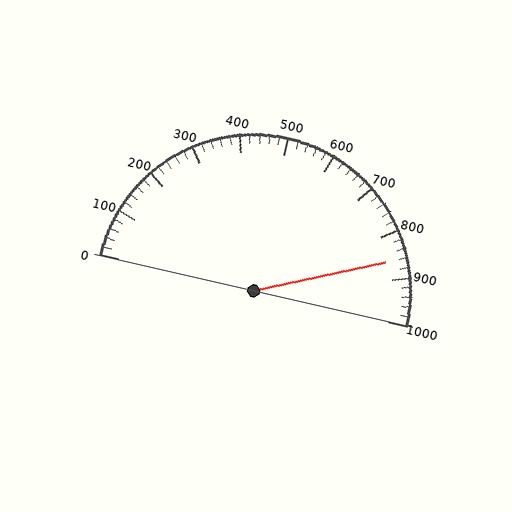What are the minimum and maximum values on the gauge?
The gauge ranges from 0 to 1000.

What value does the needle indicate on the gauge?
The needle indicates approximately 860.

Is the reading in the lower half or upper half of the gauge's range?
The reading is in the upper half of the range (0 to 1000).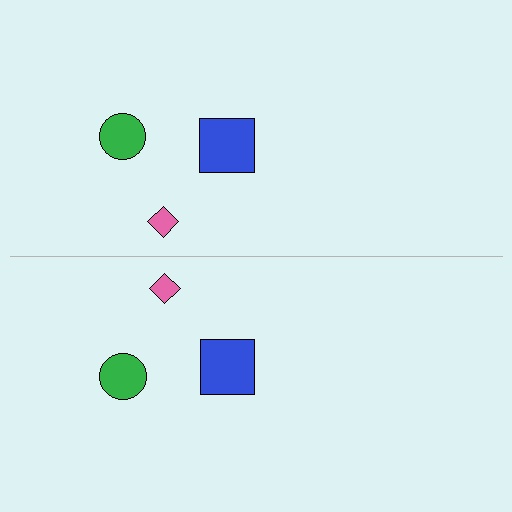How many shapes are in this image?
There are 6 shapes in this image.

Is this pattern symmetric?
Yes, this pattern has bilateral (reflection) symmetry.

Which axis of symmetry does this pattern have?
The pattern has a horizontal axis of symmetry running through the center of the image.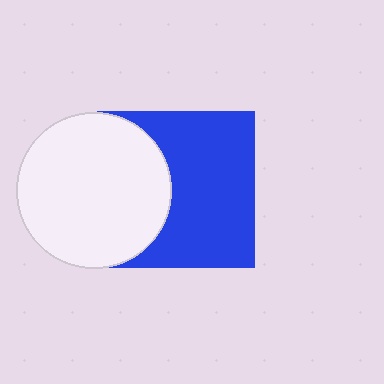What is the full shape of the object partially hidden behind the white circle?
The partially hidden object is a blue square.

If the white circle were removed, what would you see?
You would see the complete blue square.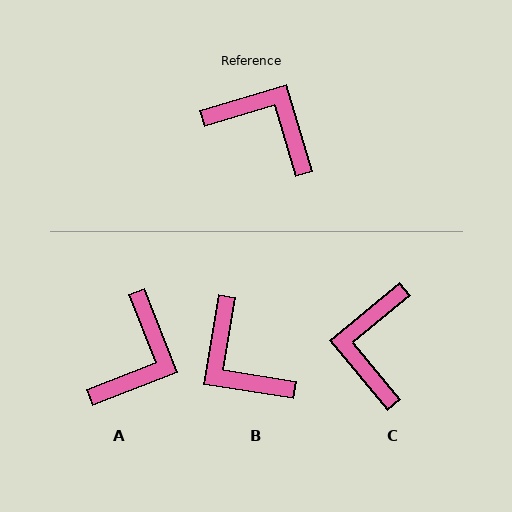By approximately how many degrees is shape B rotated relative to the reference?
Approximately 154 degrees counter-clockwise.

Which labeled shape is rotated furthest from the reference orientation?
B, about 154 degrees away.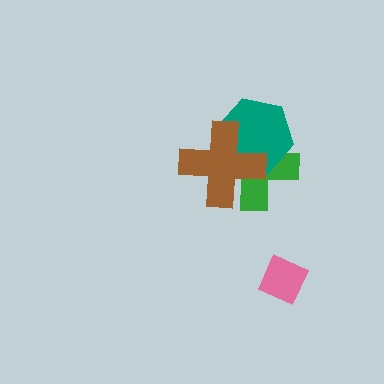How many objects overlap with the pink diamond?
0 objects overlap with the pink diamond.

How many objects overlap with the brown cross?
2 objects overlap with the brown cross.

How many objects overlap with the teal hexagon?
2 objects overlap with the teal hexagon.